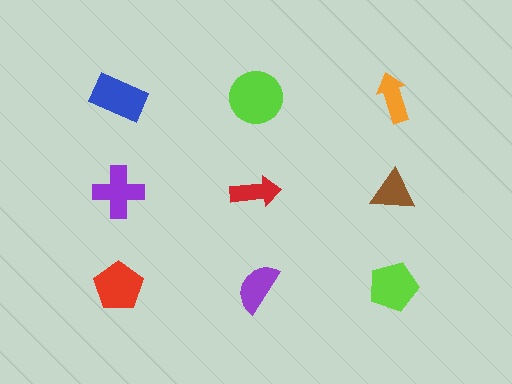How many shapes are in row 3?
3 shapes.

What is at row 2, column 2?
A red arrow.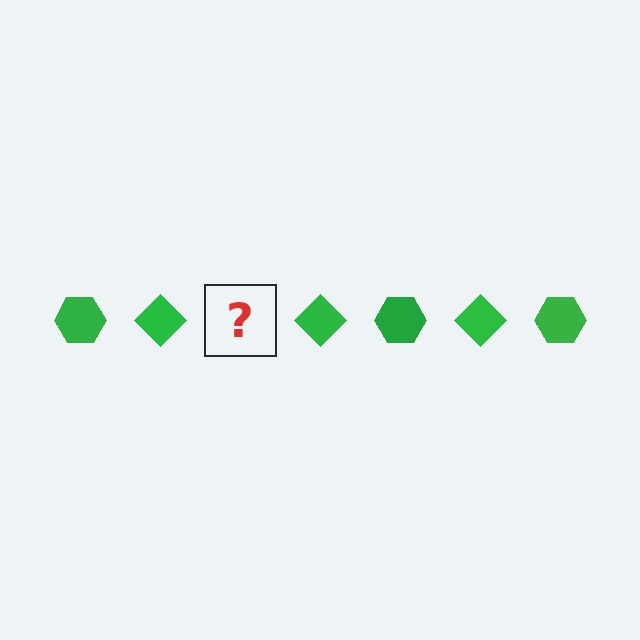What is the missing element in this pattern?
The missing element is a green hexagon.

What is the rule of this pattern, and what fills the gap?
The rule is that the pattern cycles through hexagon, diamond shapes in green. The gap should be filled with a green hexagon.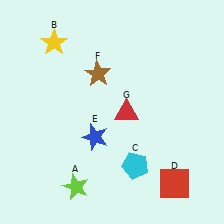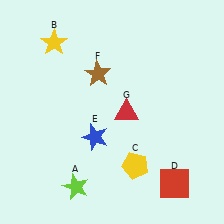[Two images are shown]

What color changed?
The pentagon (C) changed from cyan in Image 1 to yellow in Image 2.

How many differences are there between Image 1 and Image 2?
There is 1 difference between the two images.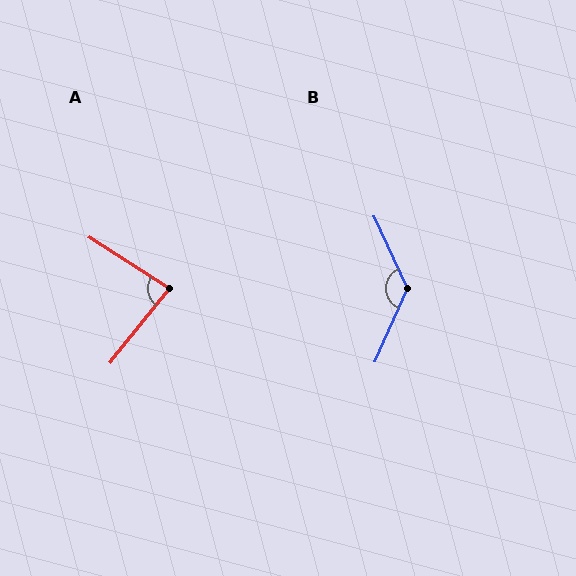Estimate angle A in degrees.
Approximately 84 degrees.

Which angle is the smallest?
A, at approximately 84 degrees.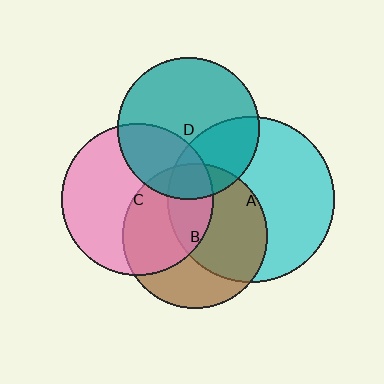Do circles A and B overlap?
Yes.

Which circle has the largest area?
Circle A (cyan).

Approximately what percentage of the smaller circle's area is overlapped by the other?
Approximately 55%.